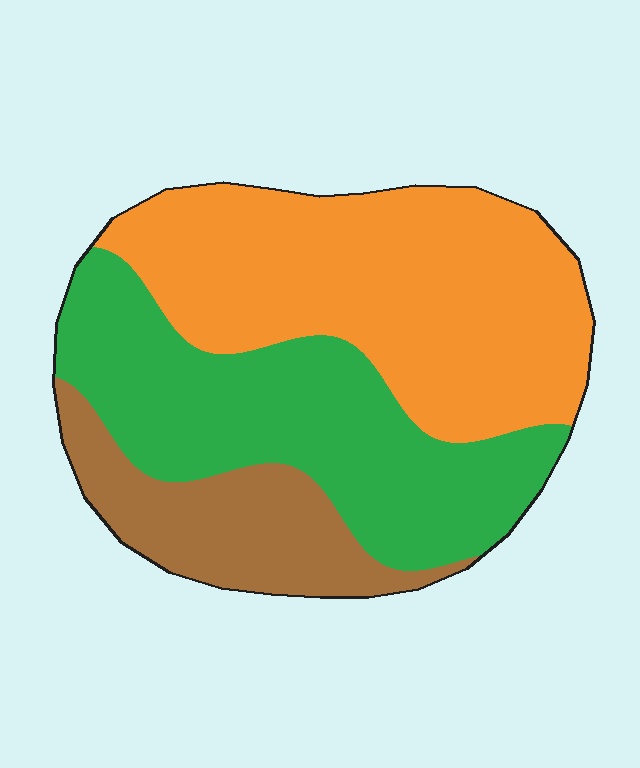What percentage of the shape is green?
Green takes up about three eighths (3/8) of the shape.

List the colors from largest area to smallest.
From largest to smallest: orange, green, brown.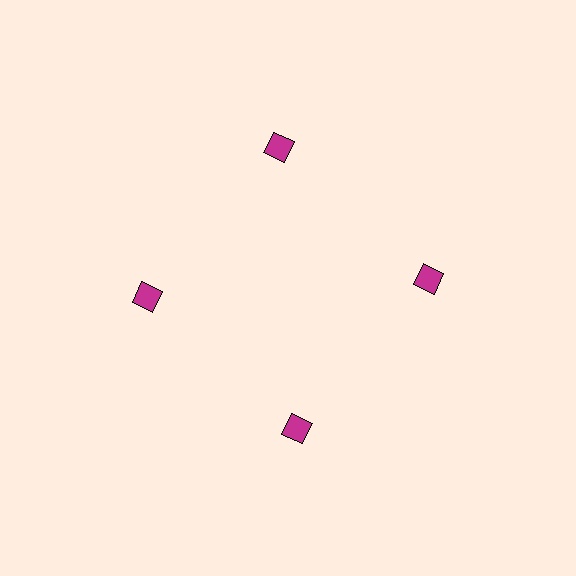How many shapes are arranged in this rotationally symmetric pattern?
There are 4 shapes, arranged in 4 groups of 1.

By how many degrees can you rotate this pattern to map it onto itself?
The pattern maps onto itself every 90 degrees of rotation.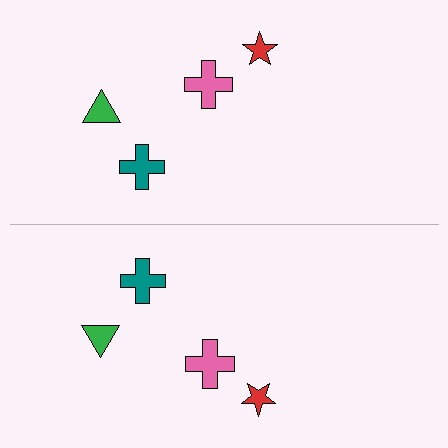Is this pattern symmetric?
Yes, this pattern has bilateral (reflection) symmetry.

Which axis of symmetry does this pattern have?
The pattern has a horizontal axis of symmetry running through the center of the image.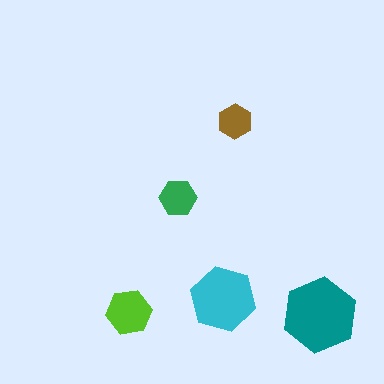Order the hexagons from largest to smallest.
the teal one, the cyan one, the lime one, the green one, the brown one.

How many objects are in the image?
There are 5 objects in the image.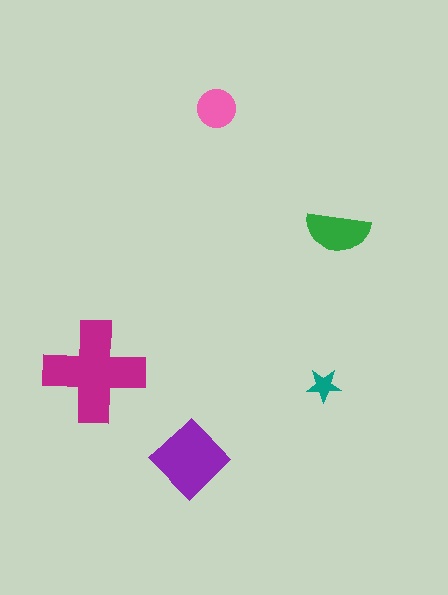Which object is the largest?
The magenta cross.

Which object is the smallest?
The teal star.